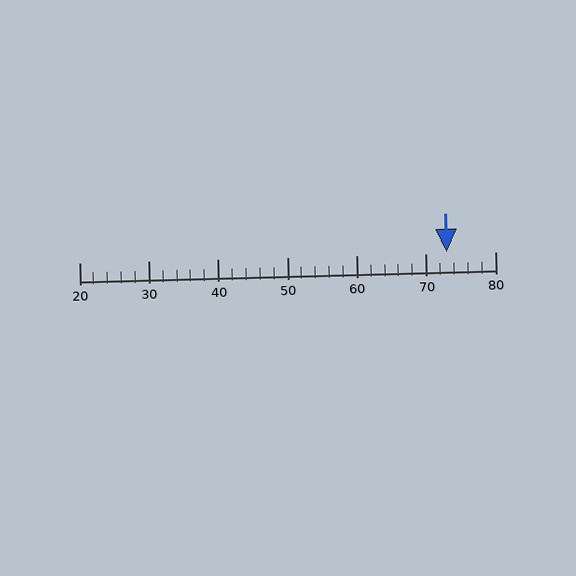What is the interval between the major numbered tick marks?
The major tick marks are spaced 10 units apart.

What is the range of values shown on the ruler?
The ruler shows values from 20 to 80.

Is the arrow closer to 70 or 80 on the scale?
The arrow is closer to 70.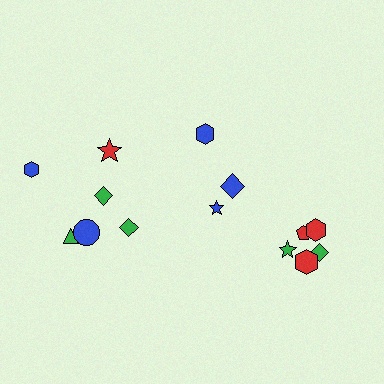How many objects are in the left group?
There are 6 objects.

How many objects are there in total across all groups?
There are 14 objects.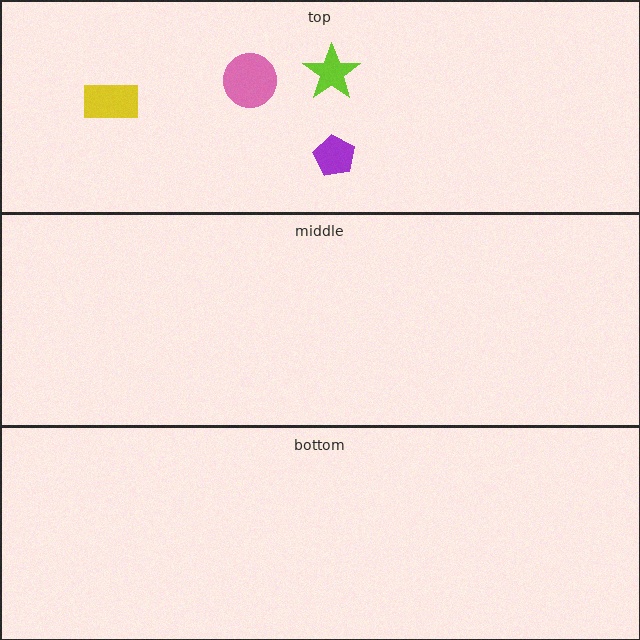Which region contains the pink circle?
The top region.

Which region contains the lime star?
The top region.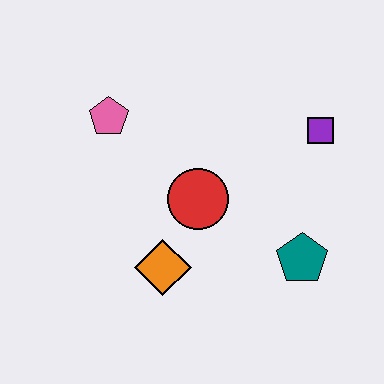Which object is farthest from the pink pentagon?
The teal pentagon is farthest from the pink pentagon.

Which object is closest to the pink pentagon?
The red circle is closest to the pink pentagon.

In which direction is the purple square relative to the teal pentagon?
The purple square is above the teal pentagon.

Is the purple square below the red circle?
No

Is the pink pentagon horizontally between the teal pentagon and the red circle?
No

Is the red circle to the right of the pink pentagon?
Yes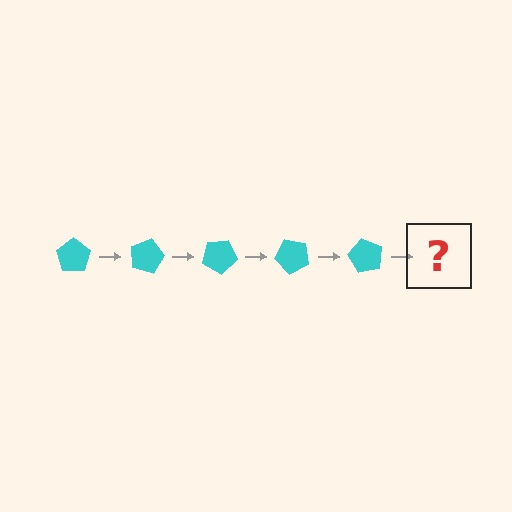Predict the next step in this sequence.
The next step is a cyan pentagon rotated 75 degrees.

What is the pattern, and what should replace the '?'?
The pattern is that the pentagon rotates 15 degrees each step. The '?' should be a cyan pentagon rotated 75 degrees.